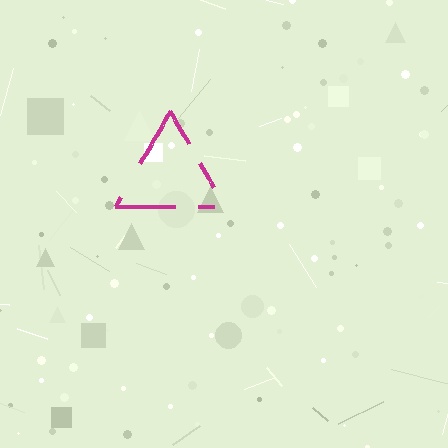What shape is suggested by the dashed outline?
The dashed outline suggests a triangle.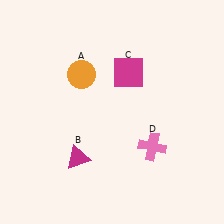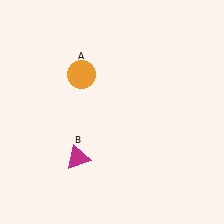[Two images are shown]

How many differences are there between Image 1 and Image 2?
There are 2 differences between the two images.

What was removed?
The magenta square (C), the pink cross (D) were removed in Image 2.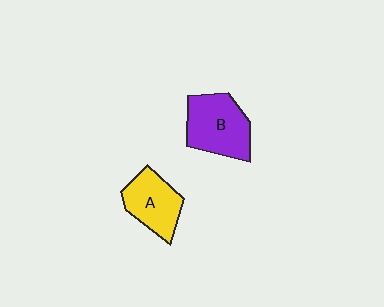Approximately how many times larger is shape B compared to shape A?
Approximately 1.2 times.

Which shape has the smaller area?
Shape A (yellow).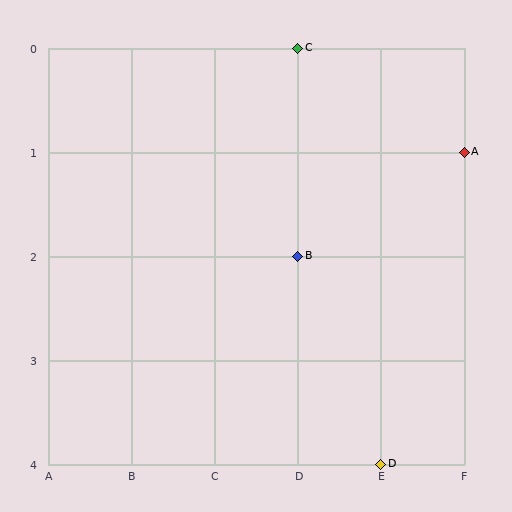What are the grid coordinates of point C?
Point C is at grid coordinates (D, 0).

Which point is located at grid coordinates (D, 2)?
Point B is at (D, 2).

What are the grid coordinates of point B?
Point B is at grid coordinates (D, 2).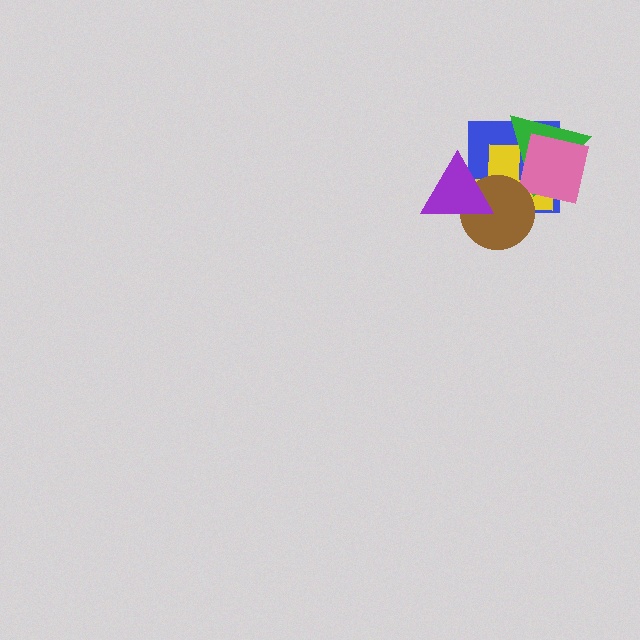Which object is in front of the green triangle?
The pink square is in front of the green triangle.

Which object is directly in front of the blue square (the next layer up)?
The yellow cross is directly in front of the blue square.